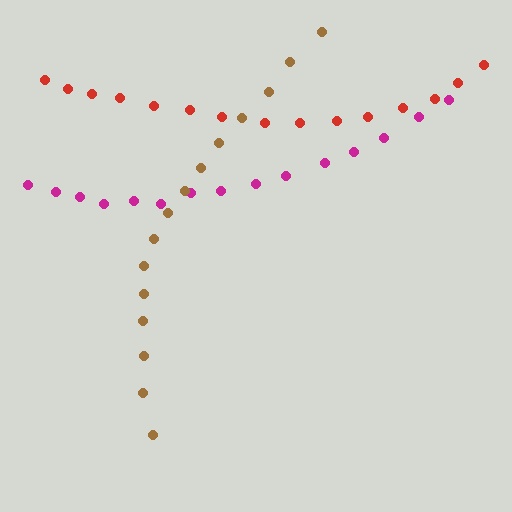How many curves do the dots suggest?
There are 3 distinct paths.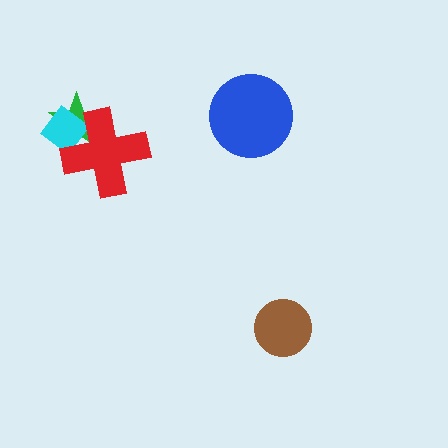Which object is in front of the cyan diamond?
The red cross is in front of the cyan diamond.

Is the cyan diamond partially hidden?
Yes, it is partially covered by another shape.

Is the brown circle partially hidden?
No, no other shape covers it.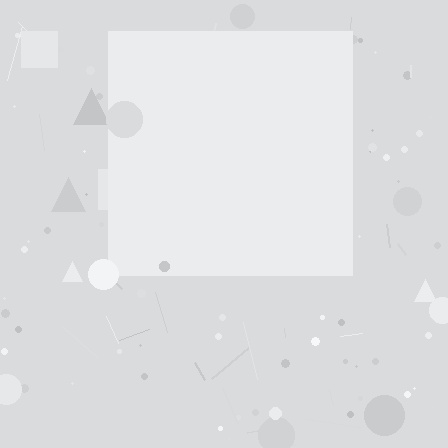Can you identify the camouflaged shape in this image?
The camouflaged shape is a square.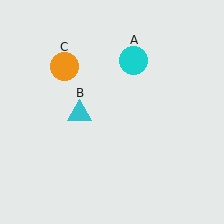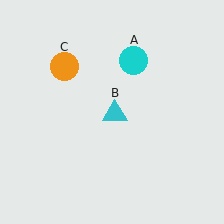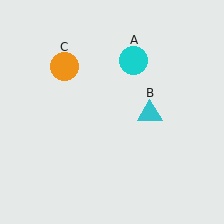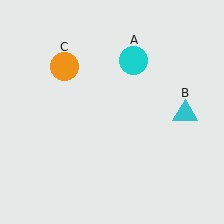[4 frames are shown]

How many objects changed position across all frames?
1 object changed position: cyan triangle (object B).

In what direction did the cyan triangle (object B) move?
The cyan triangle (object B) moved right.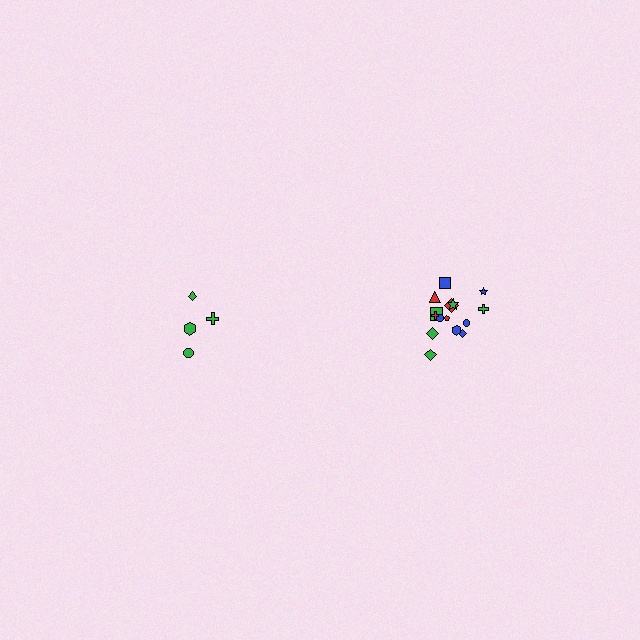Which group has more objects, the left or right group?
The right group.